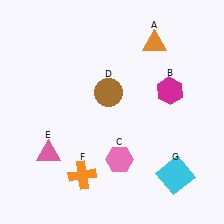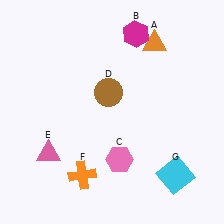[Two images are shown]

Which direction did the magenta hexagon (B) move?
The magenta hexagon (B) moved up.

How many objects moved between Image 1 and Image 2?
1 object moved between the two images.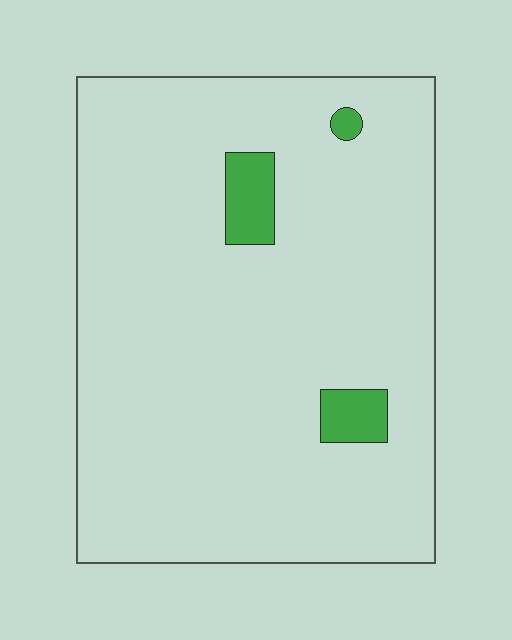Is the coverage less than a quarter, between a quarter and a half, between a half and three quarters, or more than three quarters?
Less than a quarter.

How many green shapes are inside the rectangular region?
3.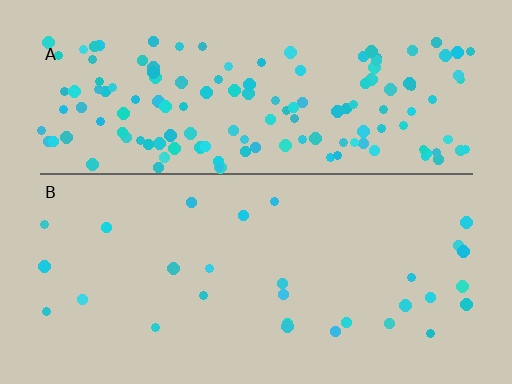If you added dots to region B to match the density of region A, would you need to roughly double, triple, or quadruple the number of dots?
Approximately quadruple.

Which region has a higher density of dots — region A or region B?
A (the top).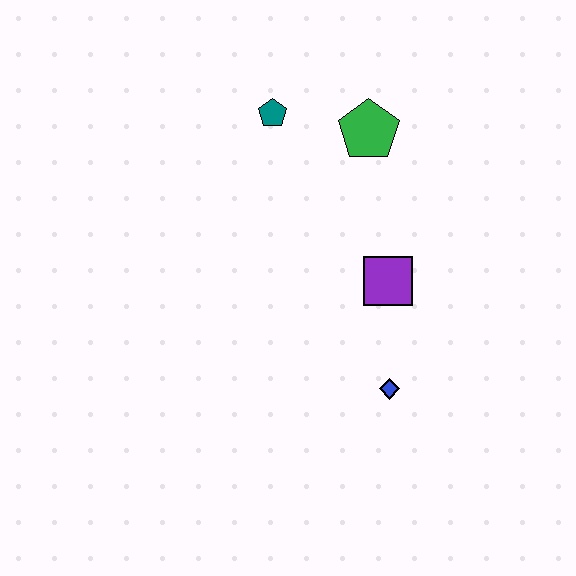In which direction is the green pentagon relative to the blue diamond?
The green pentagon is above the blue diamond.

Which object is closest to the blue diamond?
The purple square is closest to the blue diamond.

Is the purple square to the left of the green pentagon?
No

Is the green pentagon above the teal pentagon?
No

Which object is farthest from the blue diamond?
The teal pentagon is farthest from the blue diamond.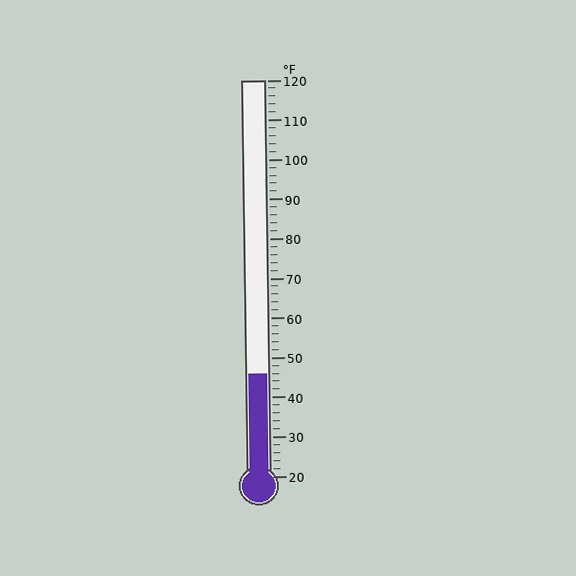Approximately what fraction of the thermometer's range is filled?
The thermometer is filled to approximately 25% of its range.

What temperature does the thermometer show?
The thermometer shows approximately 46°F.